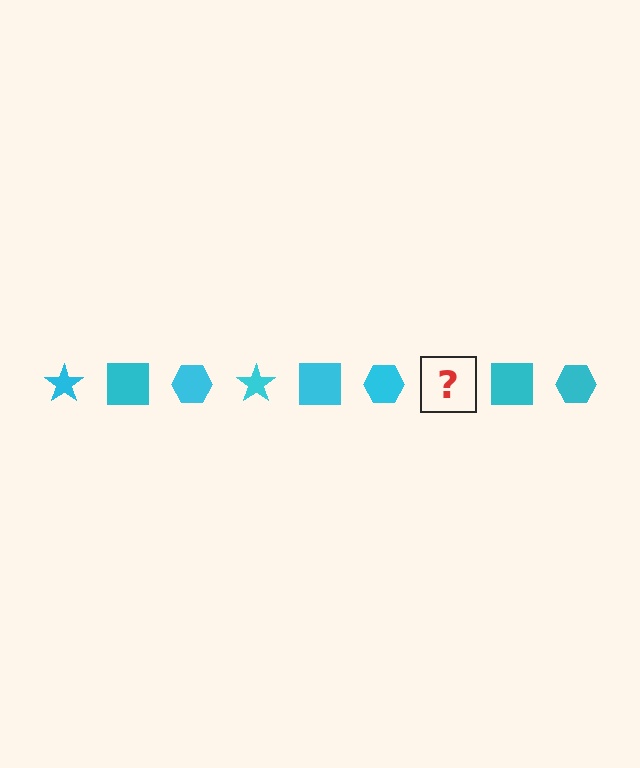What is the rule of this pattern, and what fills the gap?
The rule is that the pattern cycles through star, square, hexagon shapes in cyan. The gap should be filled with a cyan star.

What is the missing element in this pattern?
The missing element is a cyan star.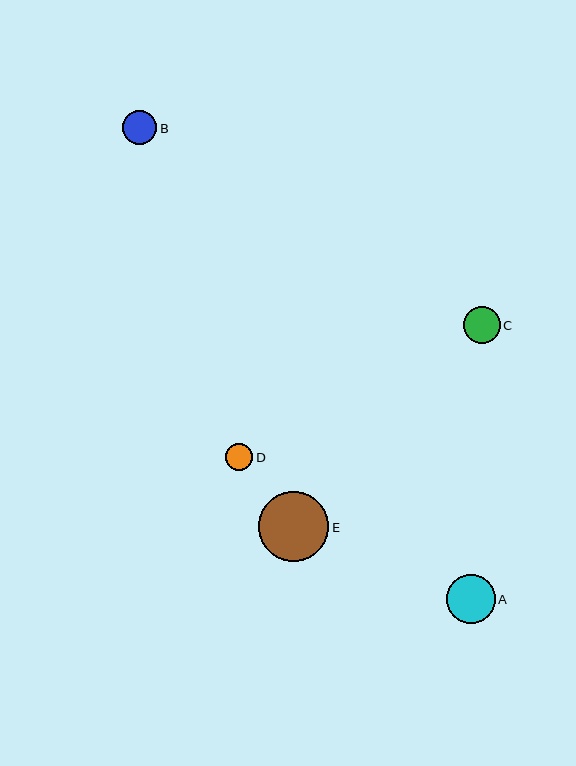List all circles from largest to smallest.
From largest to smallest: E, A, C, B, D.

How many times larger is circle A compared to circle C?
Circle A is approximately 1.3 times the size of circle C.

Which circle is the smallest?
Circle D is the smallest with a size of approximately 28 pixels.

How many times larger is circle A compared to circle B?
Circle A is approximately 1.4 times the size of circle B.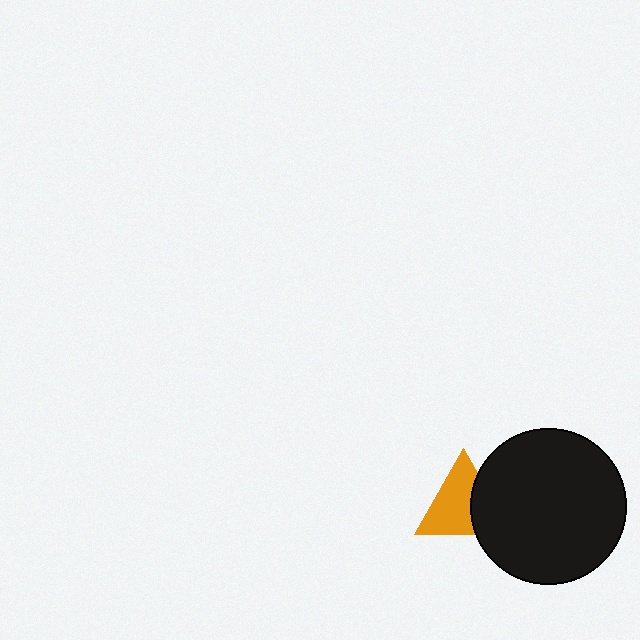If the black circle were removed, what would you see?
You would see the complete orange triangle.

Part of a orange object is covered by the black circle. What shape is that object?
It is a triangle.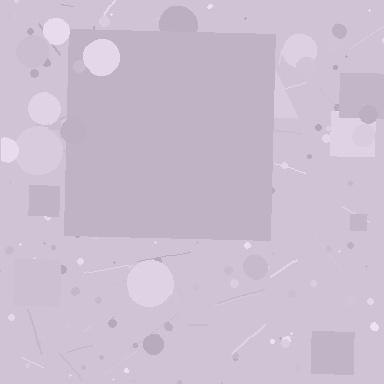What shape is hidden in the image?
A square is hidden in the image.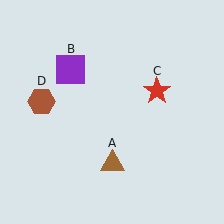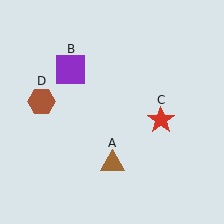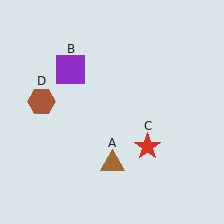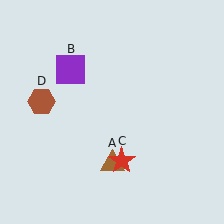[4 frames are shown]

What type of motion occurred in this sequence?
The red star (object C) rotated clockwise around the center of the scene.